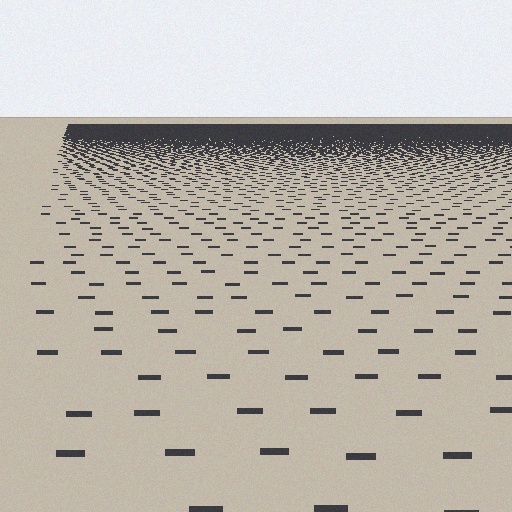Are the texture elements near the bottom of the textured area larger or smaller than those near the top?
Larger. Near the bottom, elements are closer to the viewer and appear at a bigger on-screen size.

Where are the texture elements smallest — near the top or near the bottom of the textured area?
Near the top.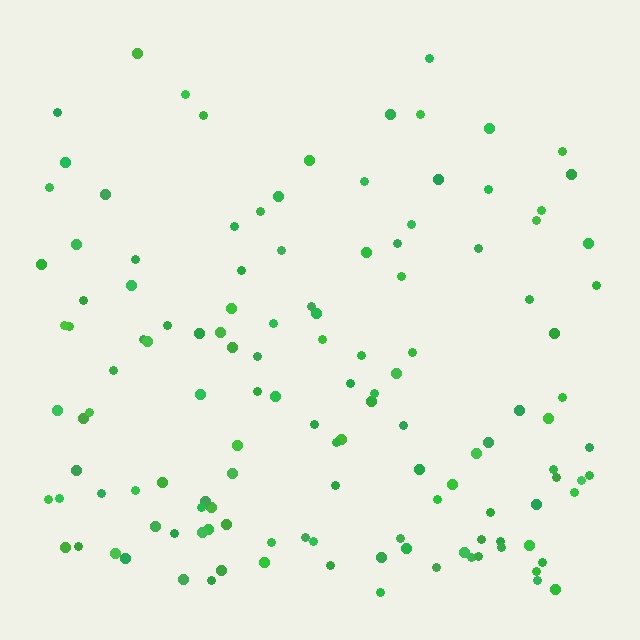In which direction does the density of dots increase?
From top to bottom, with the bottom side densest.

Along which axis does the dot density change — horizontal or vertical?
Vertical.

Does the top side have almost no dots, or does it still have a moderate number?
Still a moderate number, just noticeably fewer than the bottom.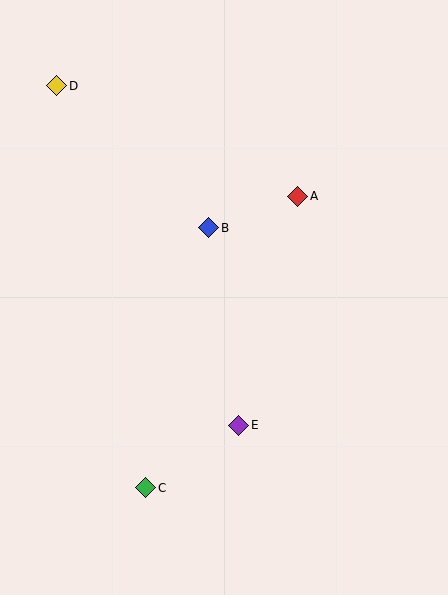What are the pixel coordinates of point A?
Point A is at (298, 196).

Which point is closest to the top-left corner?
Point D is closest to the top-left corner.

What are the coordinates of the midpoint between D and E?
The midpoint between D and E is at (148, 256).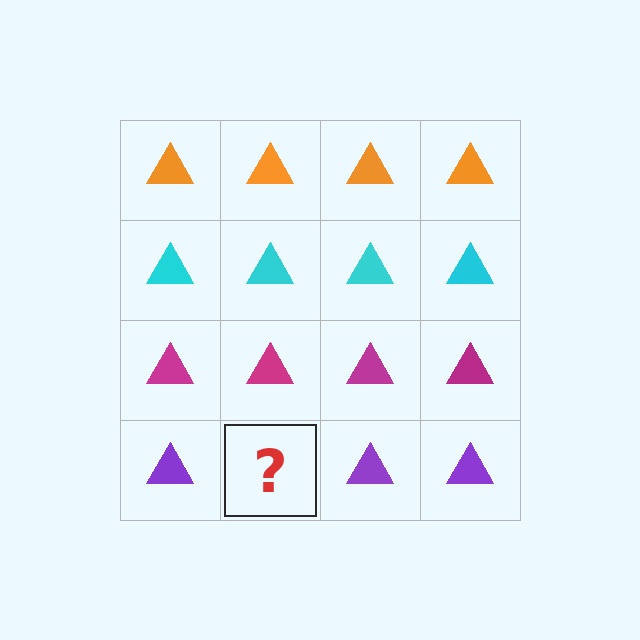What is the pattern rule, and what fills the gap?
The rule is that each row has a consistent color. The gap should be filled with a purple triangle.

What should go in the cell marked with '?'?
The missing cell should contain a purple triangle.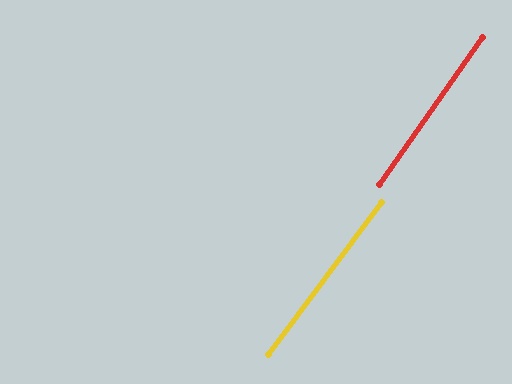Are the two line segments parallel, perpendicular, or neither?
Parallel — their directions differ by only 1.9°.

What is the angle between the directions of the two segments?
Approximately 2 degrees.